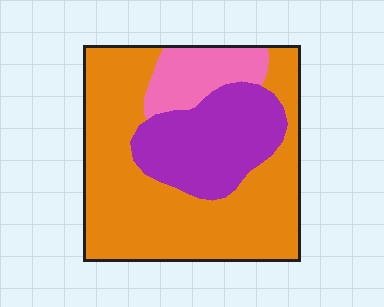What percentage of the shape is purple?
Purple covers roughly 25% of the shape.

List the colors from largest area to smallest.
From largest to smallest: orange, purple, pink.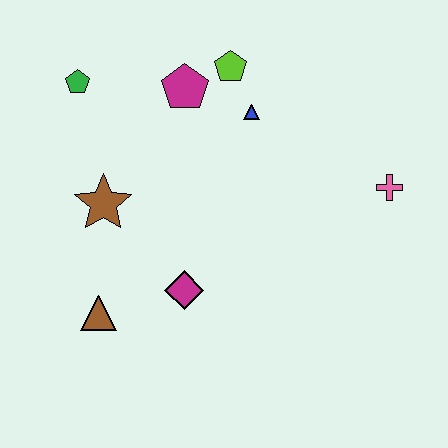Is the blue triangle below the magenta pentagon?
Yes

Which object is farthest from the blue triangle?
The brown triangle is farthest from the blue triangle.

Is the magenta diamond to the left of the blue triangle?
Yes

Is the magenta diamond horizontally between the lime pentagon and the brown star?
Yes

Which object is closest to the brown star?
The brown triangle is closest to the brown star.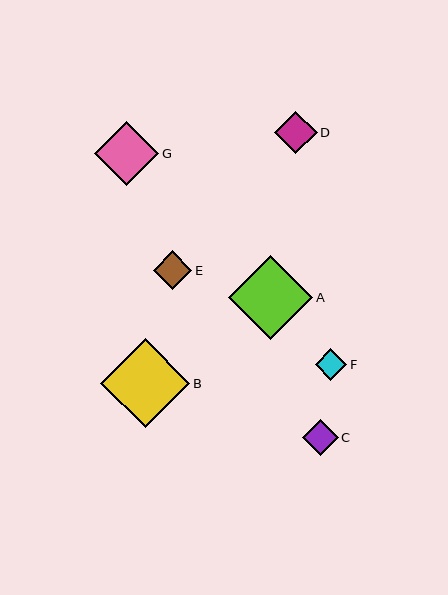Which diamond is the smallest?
Diamond F is the smallest with a size of approximately 32 pixels.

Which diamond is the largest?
Diamond B is the largest with a size of approximately 89 pixels.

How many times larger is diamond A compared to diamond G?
Diamond A is approximately 1.3 times the size of diamond G.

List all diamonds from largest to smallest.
From largest to smallest: B, A, G, D, E, C, F.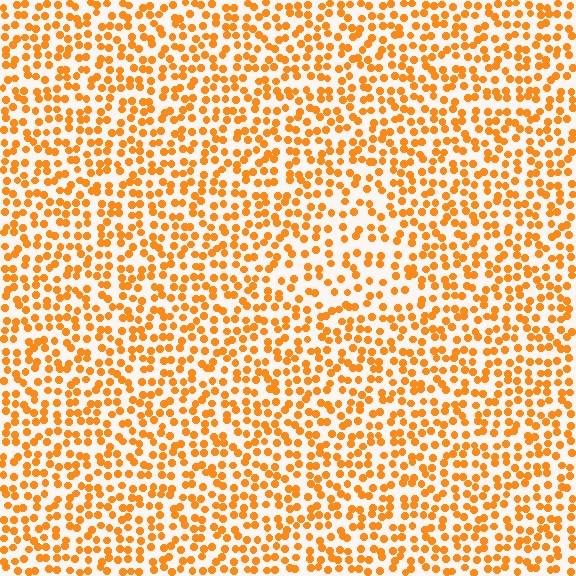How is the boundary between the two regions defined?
The boundary is defined by a change in element density (approximately 1.5x ratio). All elements are the same color, size, and shape.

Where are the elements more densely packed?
The elements are more densely packed outside the triangle boundary.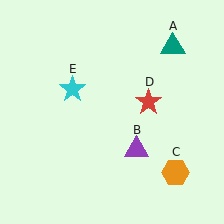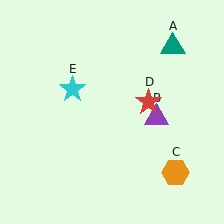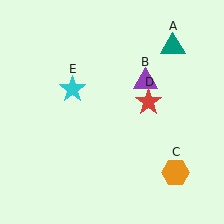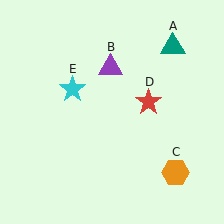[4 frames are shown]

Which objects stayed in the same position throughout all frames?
Teal triangle (object A) and orange hexagon (object C) and red star (object D) and cyan star (object E) remained stationary.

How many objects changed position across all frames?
1 object changed position: purple triangle (object B).